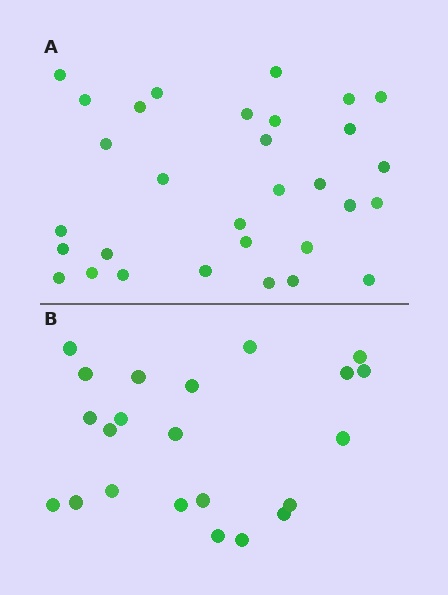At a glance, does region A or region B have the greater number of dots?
Region A (the top region) has more dots.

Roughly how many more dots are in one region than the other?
Region A has roughly 8 or so more dots than region B.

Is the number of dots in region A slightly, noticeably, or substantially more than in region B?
Region A has noticeably more, but not dramatically so. The ratio is roughly 1.4 to 1.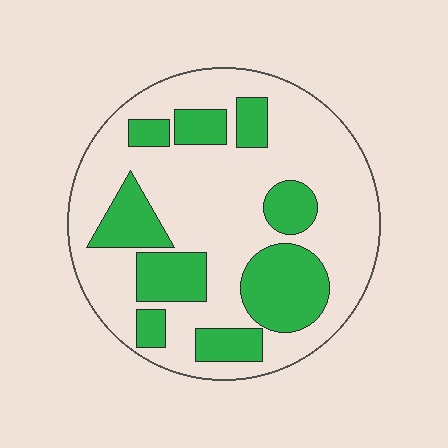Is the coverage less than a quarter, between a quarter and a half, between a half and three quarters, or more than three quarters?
Between a quarter and a half.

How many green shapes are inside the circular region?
9.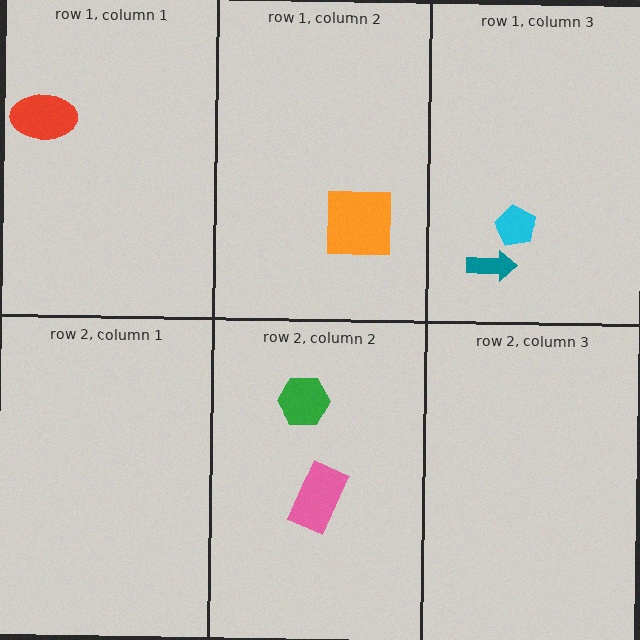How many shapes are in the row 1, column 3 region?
2.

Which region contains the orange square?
The row 1, column 2 region.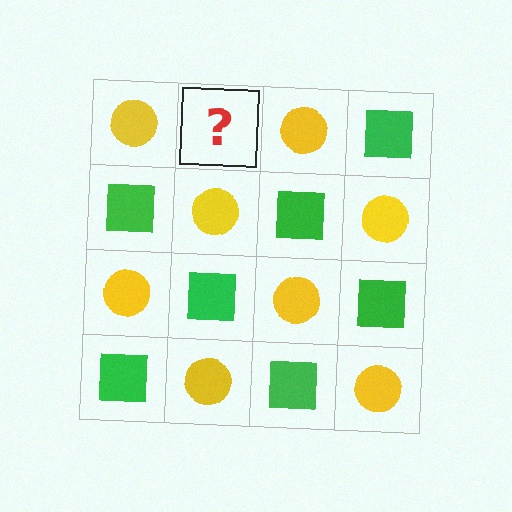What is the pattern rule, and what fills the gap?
The rule is that it alternates yellow circle and green square in a checkerboard pattern. The gap should be filled with a green square.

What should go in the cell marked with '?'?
The missing cell should contain a green square.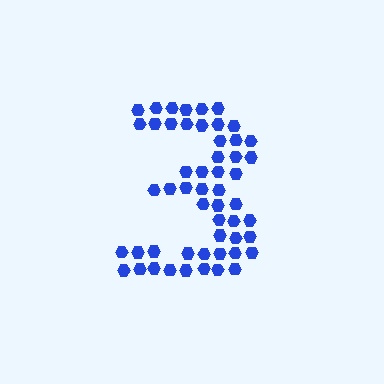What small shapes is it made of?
It is made of small hexagons.